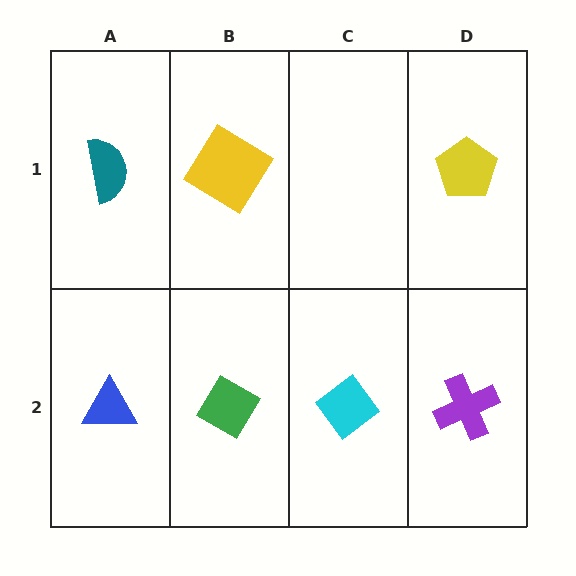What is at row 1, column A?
A teal semicircle.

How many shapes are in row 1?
3 shapes.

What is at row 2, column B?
A green diamond.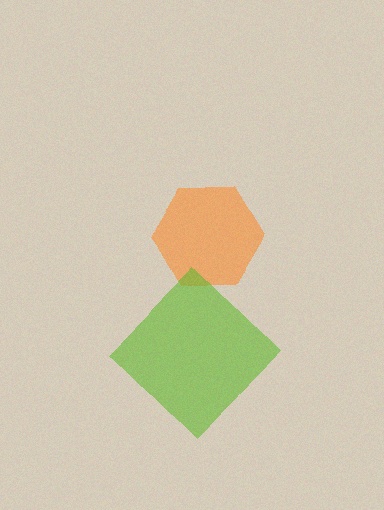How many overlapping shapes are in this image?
There are 2 overlapping shapes in the image.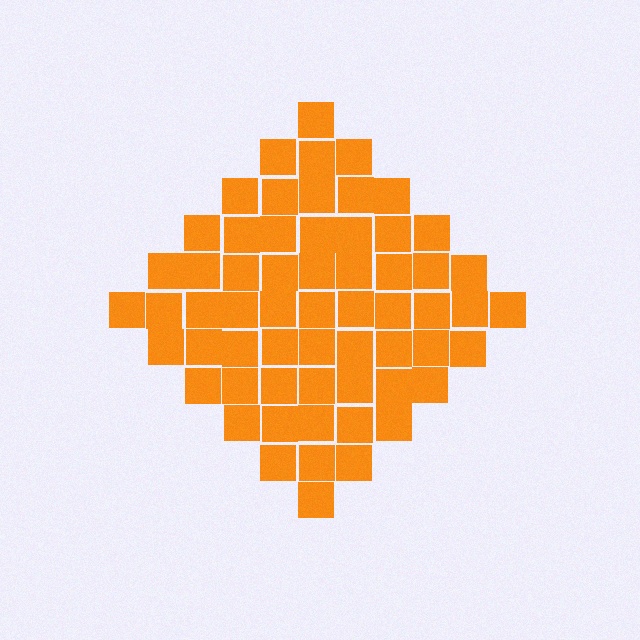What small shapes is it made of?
It is made of small squares.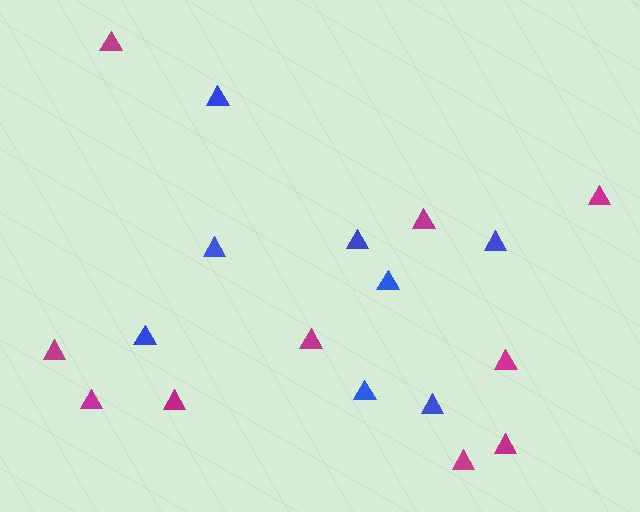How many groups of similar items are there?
There are 2 groups: one group of blue triangles (8) and one group of magenta triangles (10).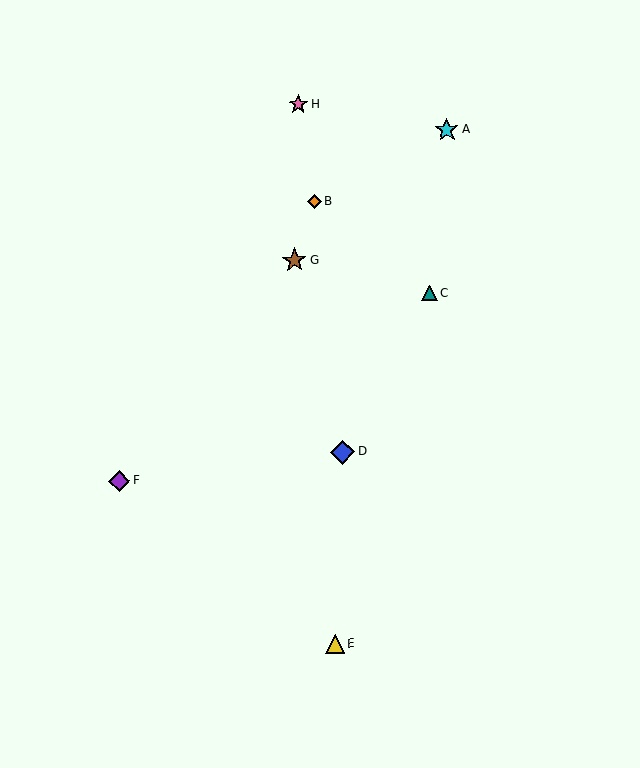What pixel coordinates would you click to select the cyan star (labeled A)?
Click at (447, 130) to select the cyan star A.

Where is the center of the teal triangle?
The center of the teal triangle is at (430, 293).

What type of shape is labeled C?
Shape C is a teal triangle.